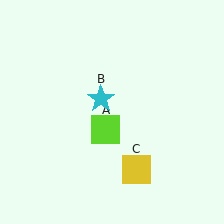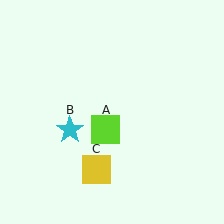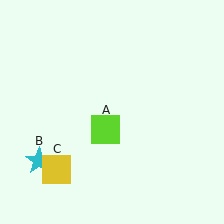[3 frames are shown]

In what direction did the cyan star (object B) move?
The cyan star (object B) moved down and to the left.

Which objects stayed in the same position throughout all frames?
Lime square (object A) remained stationary.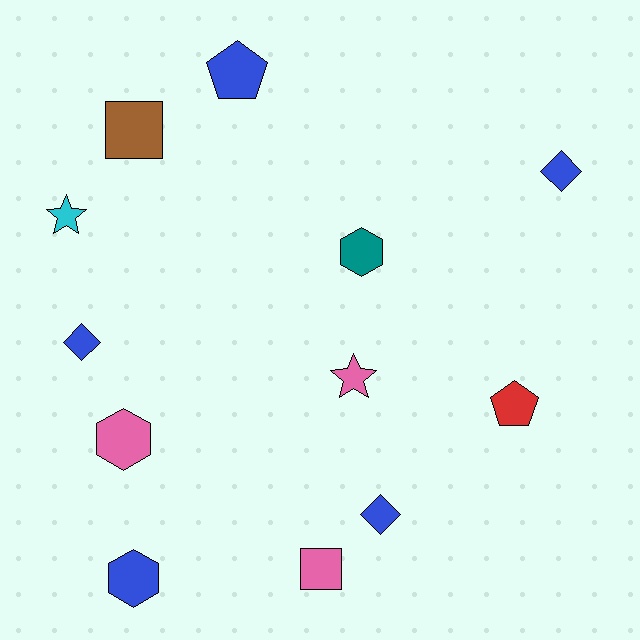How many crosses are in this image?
There are no crosses.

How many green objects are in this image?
There are no green objects.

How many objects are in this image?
There are 12 objects.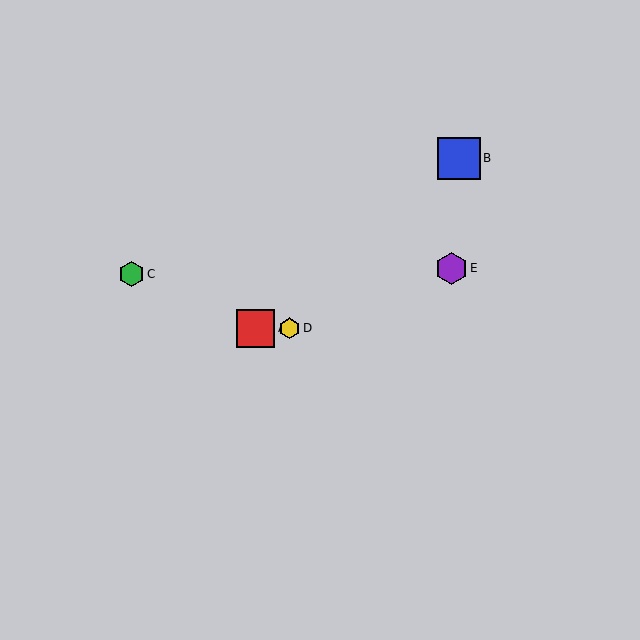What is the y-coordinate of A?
Object A is at y≈328.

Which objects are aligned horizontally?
Objects A, D are aligned horizontally.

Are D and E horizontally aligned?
No, D is at y≈328 and E is at y≈268.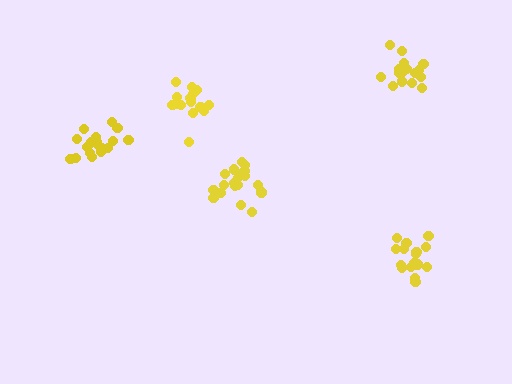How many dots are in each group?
Group 1: 19 dots, Group 2: 19 dots, Group 3: 16 dots, Group 4: 16 dots, Group 5: 16 dots (86 total).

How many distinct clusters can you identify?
There are 5 distinct clusters.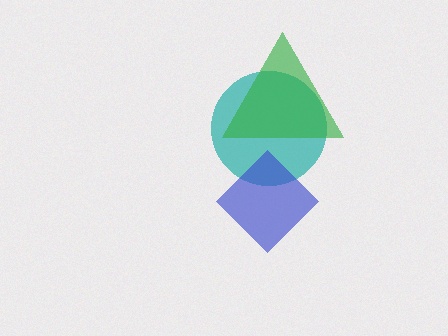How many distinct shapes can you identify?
There are 3 distinct shapes: a teal circle, a green triangle, a blue diamond.